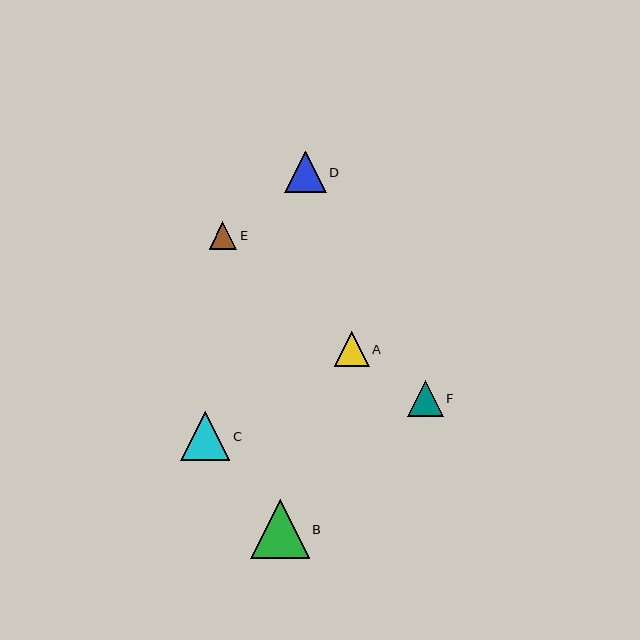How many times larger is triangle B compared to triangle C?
Triangle B is approximately 1.2 times the size of triangle C.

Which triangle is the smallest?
Triangle E is the smallest with a size of approximately 28 pixels.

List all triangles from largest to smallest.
From largest to smallest: B, C, D, F, A, E.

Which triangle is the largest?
Triangle B is the largest with a size of approximately 58 pixels.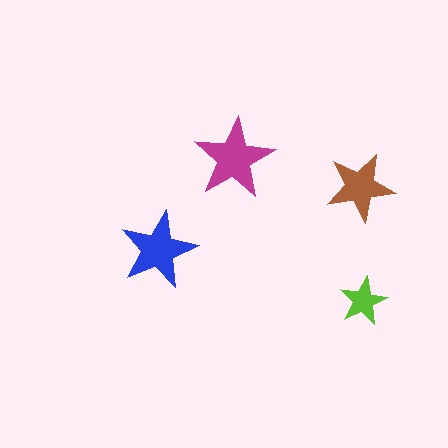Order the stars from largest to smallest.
the magenta one, the blue one, the brown one, the lime one.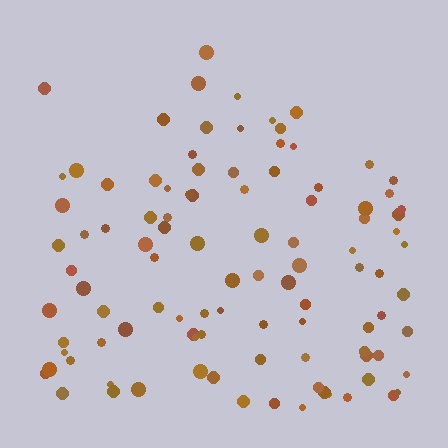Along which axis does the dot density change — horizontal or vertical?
Vertical.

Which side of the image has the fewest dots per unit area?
The top.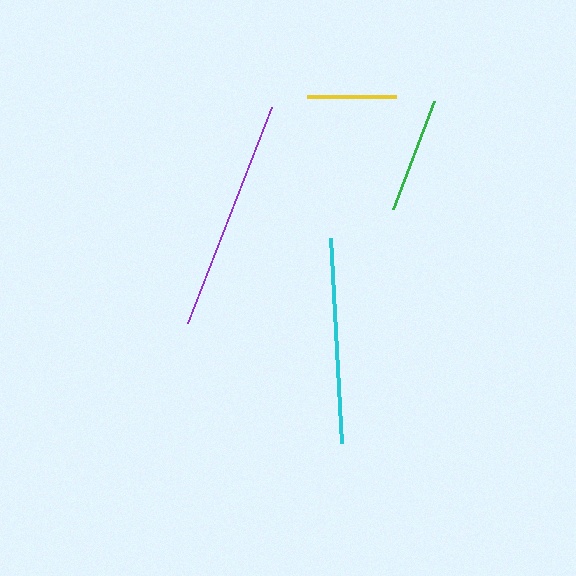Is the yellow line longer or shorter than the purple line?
The purple line is longer than the yellow line.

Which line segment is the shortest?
The yellow line is the shortest at approximately 89 pixels.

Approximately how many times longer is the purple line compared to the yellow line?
The purple line is approximately 2.6 times the length of the yellow line.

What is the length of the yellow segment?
The yellow segment is approximately 89 pixels long.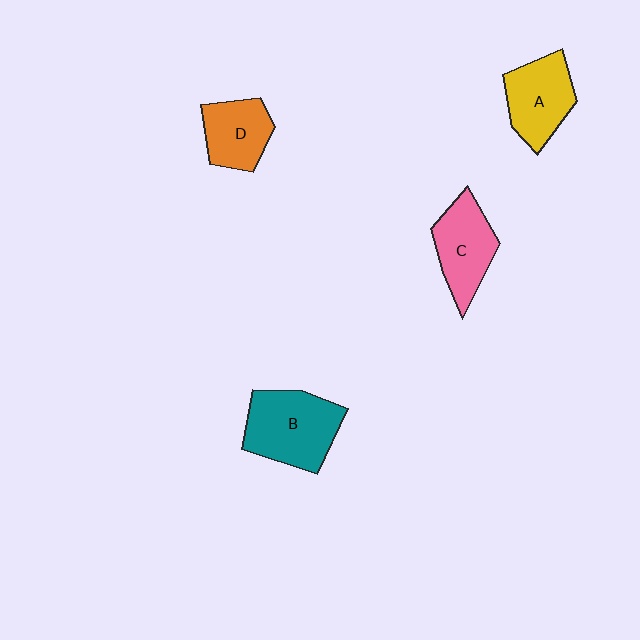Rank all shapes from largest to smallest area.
From largest to smallest: B (teal), C (pink), A (yellow), D (orange).